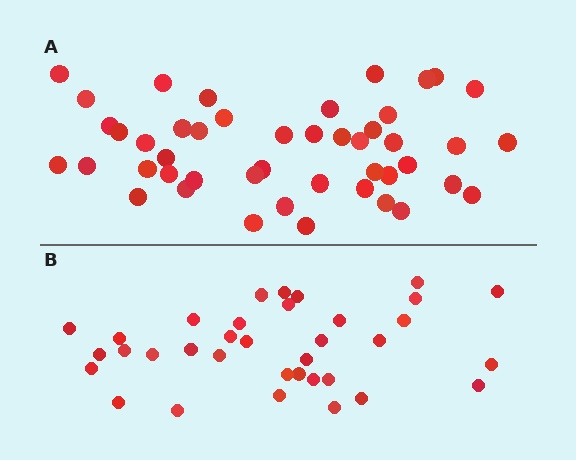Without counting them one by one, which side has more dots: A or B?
Region A (the top region) has more dots.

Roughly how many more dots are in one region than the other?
Region A has roughly 12 or so more dots than region B.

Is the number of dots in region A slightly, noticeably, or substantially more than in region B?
Region A has noticeably more, but not dramatically so. The ratio is roughly 1.3 to 1.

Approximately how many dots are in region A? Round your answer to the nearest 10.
About 50 dots. (The exact count is 46, which rounds to 50.)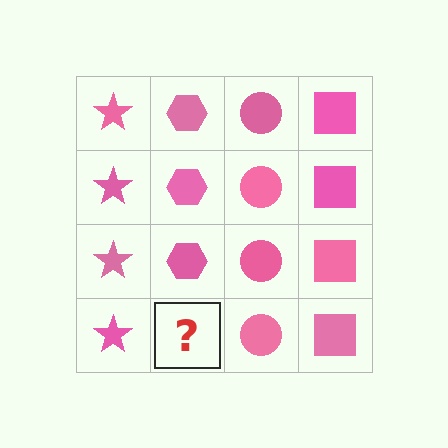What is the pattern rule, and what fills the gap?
The rule is that each column has a consistent shape. The gap should be filled with a pink hexagon.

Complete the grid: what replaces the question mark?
The question mark should be replaced with a pink hexagon.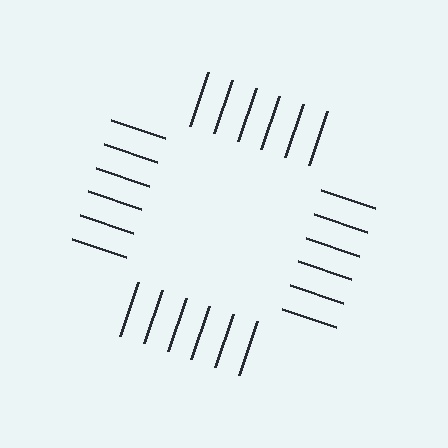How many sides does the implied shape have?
4 sides — the line-ends trace a square.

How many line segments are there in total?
24 — 6 along each of the 4 edges.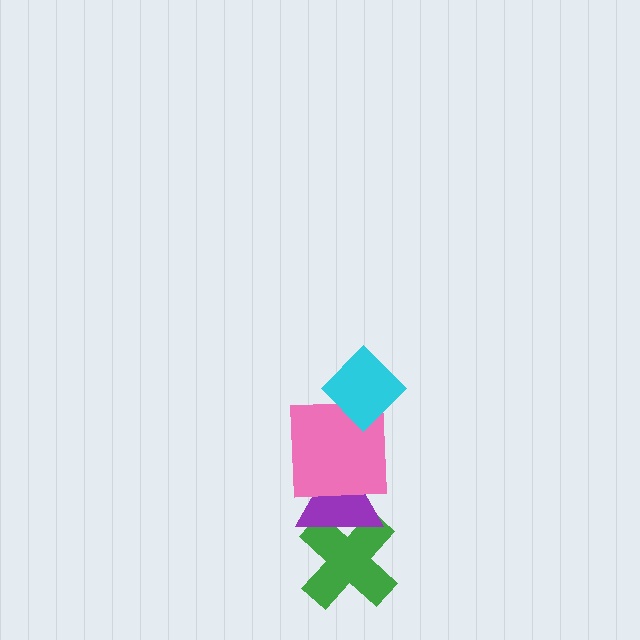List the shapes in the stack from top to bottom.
From top to bottom: the cyan diamond, the pink square, the purple triangle, the green cross.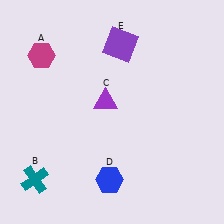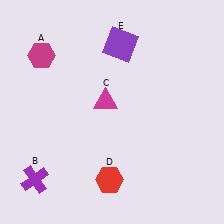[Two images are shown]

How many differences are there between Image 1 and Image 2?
There are 3 differences between the two images.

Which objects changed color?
B changed from teal to purple. C changed from purple to magenta. D changed from blue to red.